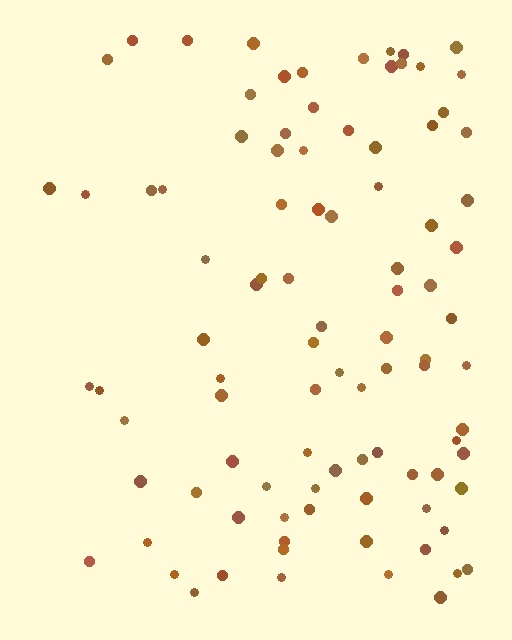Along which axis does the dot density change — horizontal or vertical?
Horizontal.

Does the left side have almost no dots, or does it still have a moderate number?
Still a moderate number, just noticeably fewer than the right.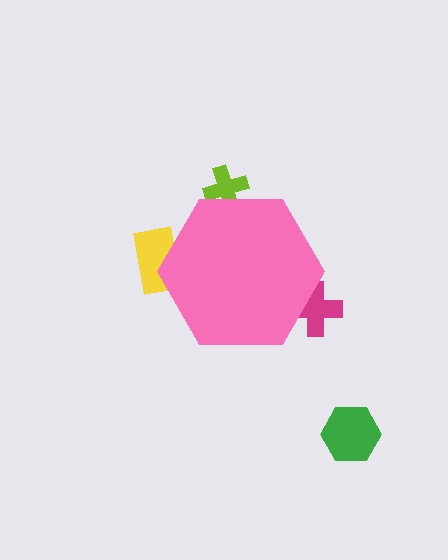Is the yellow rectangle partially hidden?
Yes, the yellow rectangle is partially hidden behind the pink hexagon.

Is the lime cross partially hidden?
Yes, the lime cross is partially hidden behind the pink hexagon.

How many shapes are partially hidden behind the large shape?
3 shapes are partially hidden.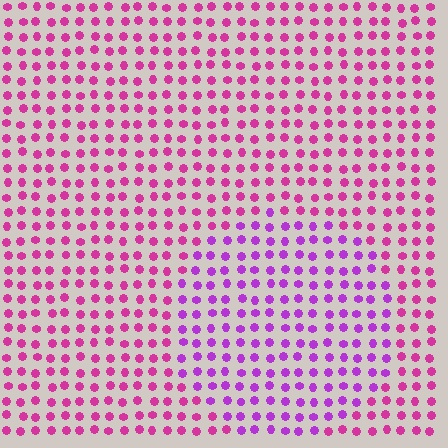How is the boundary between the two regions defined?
The boundary is defined purely by a slight shift in hue (about 32 degrees). Spacing, size, and orientation are identical on both sides.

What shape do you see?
I see a circle.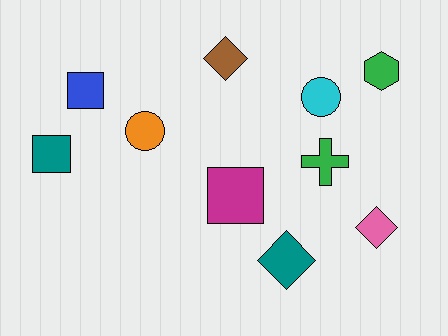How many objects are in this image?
There are 10 objects.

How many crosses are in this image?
There is 1 cross.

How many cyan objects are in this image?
There is 1 cyan object.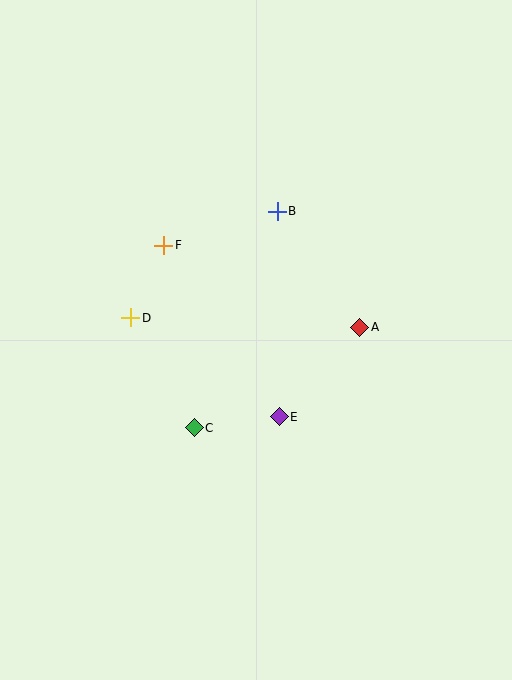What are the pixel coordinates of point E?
Point E is at (279, 417).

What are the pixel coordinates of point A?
Point A is at (360, 327).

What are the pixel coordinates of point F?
Point F is at (164, 245).